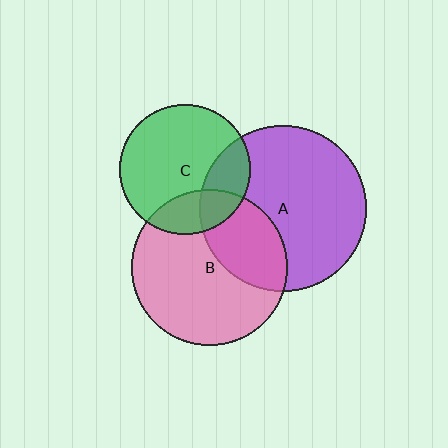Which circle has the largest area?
Circle A (purple).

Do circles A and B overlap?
Yes.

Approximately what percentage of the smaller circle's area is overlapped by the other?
Approximately 30%.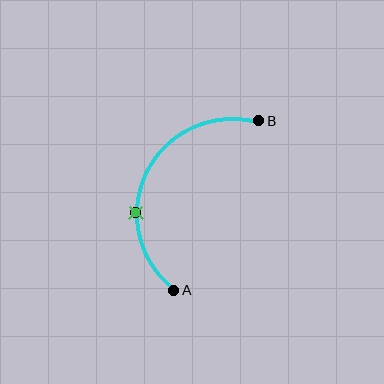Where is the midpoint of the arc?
The arc midpoint is the point on the curve farthest from the straight line joining A and B. It sits to the left of that line.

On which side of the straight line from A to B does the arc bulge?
The arc bulges to the left of the straight line connecting A and B.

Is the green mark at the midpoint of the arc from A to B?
No. The green mark lies on the arc but is closer to endpoint A. The arc midpoint would be at the point on the curve equidistant along the arc from both A and B.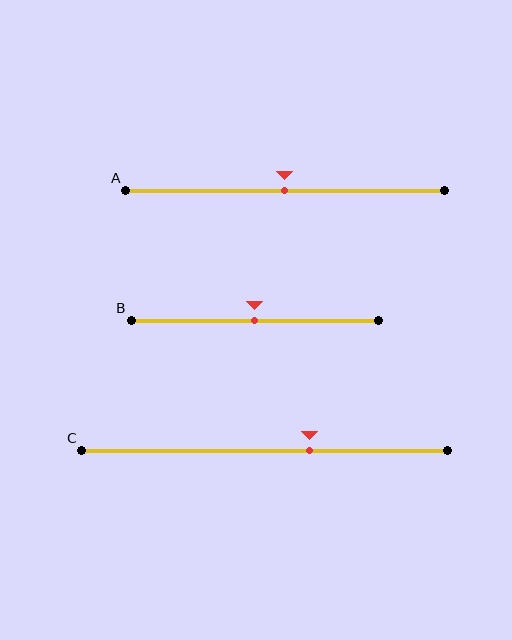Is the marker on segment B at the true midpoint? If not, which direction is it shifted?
Yes, the marker on segment B is at the true midpoint.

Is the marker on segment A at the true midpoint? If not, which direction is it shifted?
Yes, the marker on segment A is at the true midpoint.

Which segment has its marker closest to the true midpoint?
Segment A has its marker closest to the true midpoint.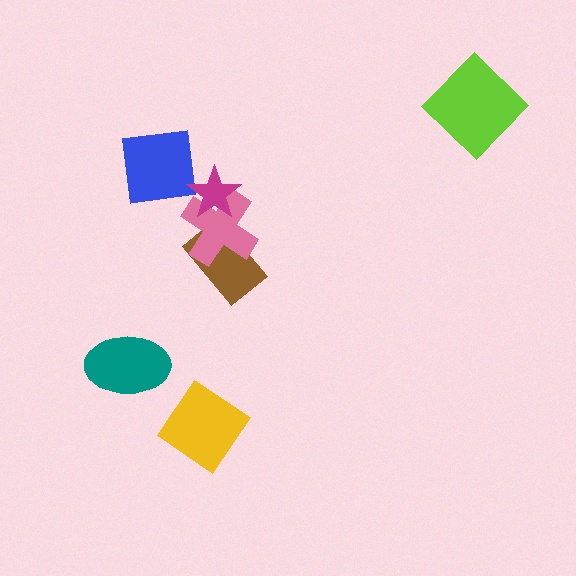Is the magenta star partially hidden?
No, no other shape covers it.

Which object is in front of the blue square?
The magenta star is in front of the blue square.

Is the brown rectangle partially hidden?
Yes, it is partially covered by another shape.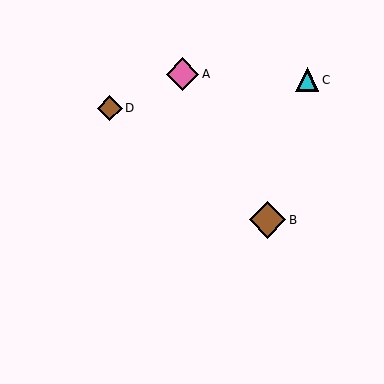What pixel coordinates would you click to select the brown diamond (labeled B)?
Click at (267, 220) to select the brown diamond B.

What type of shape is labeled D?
Shape D is a brown diamond.